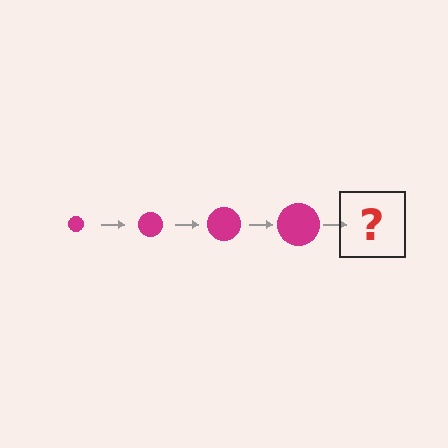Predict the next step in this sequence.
The next step is a magenta circle, larger than the previous one.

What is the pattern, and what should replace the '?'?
The pattern is that the circle gets progressively larger each step. The '?' should be a magenta circle, larger than the previous one.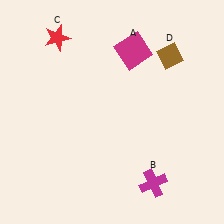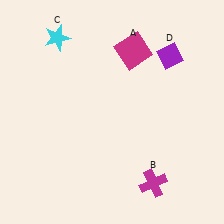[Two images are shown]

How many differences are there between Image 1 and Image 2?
There are 2 differences between the two images.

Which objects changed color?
C changed from red to cyan. D changed from brown to purple.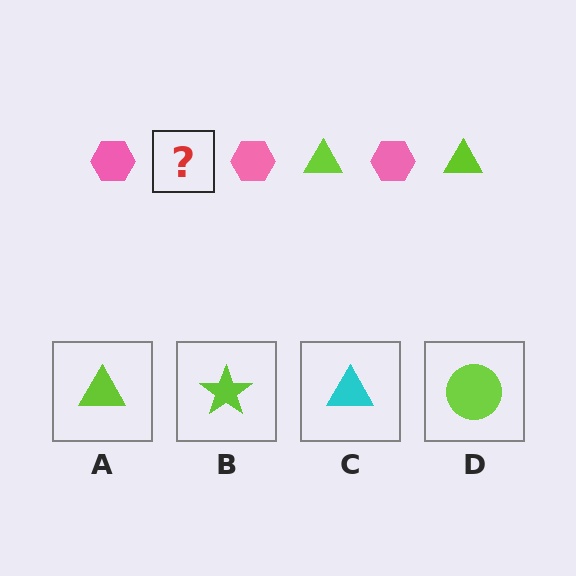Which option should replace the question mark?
Option A.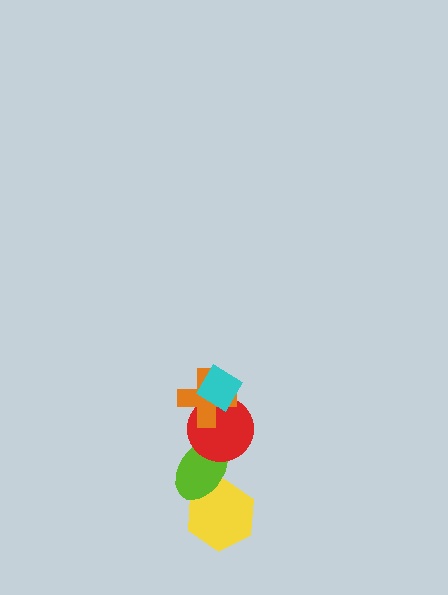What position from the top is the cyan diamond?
The cyan diamond is 1st from the top.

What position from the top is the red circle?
The red circle is 3rd from the top.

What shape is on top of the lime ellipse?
The red circle is on top of the lime ellipse.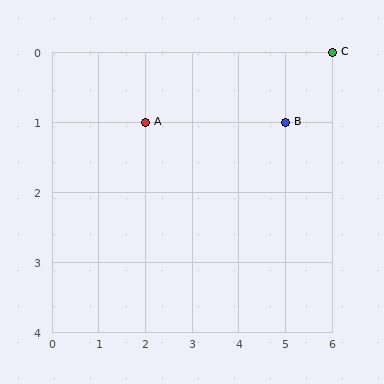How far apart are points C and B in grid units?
Points C and B are 1 column and 1 row apart (about 1.4 grid units diagonally).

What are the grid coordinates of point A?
Point A is at grid coordinates (2, 1).